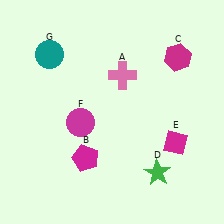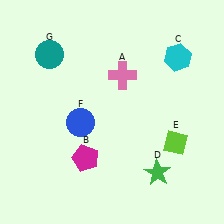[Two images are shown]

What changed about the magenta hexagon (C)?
In Image 1, C is magenta. In Image 2, it changed to cyan.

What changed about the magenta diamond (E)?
In Image 1, E is magenta. In Image 2, it changed to lime.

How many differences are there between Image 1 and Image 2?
There are 3 differences between the two images.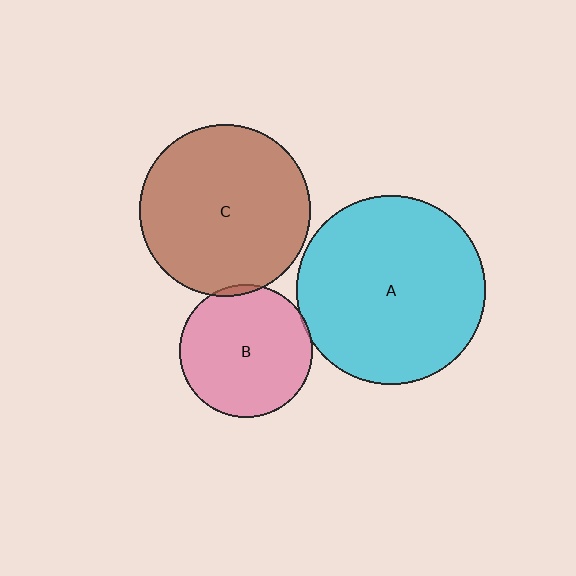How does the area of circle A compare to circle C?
Approximately 1.2 times.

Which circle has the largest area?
Circle A (cyan).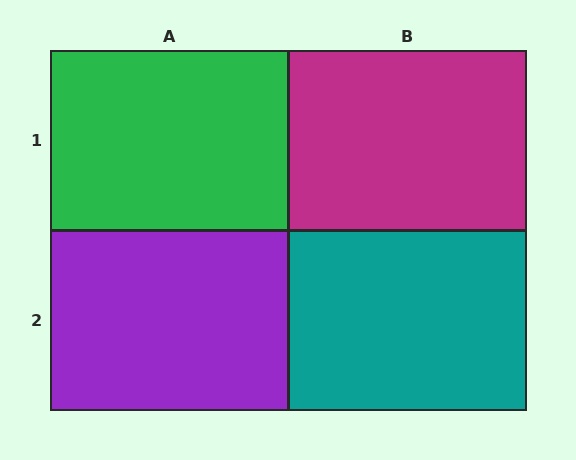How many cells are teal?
1 cell is teal.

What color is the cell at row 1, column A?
Green.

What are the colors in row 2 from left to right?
Purple, teal.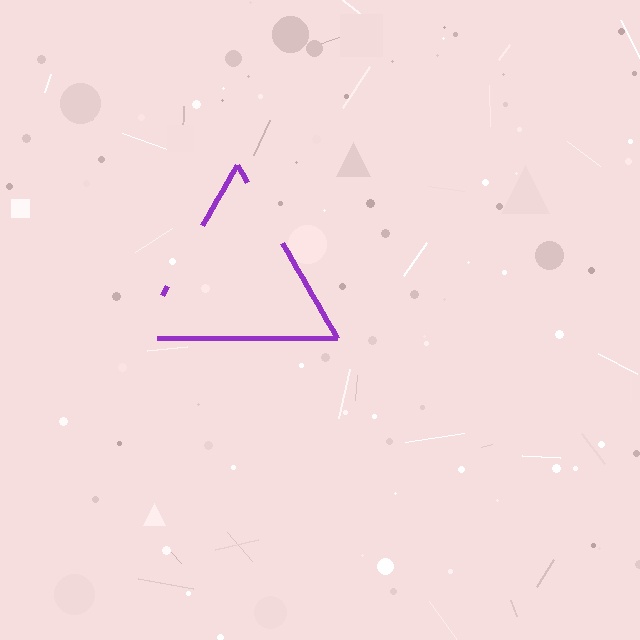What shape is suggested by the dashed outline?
The dashed outline suggests a triangle.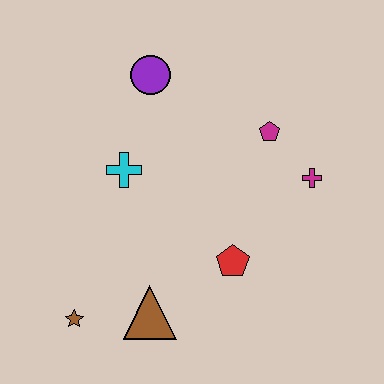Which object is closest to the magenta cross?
The magenta pentagon is closest to the magenta cross.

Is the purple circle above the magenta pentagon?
Yes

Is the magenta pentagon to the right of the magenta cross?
No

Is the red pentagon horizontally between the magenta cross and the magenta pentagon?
No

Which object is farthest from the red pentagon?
The purple circle is farthest from the red pentagon.